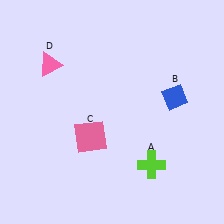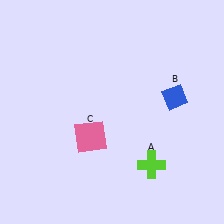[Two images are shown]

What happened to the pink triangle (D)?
The pink triangle (D) was removed in Image 2. It was in the top-left area of Image 1.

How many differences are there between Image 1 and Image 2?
There is 1 difference between the two images.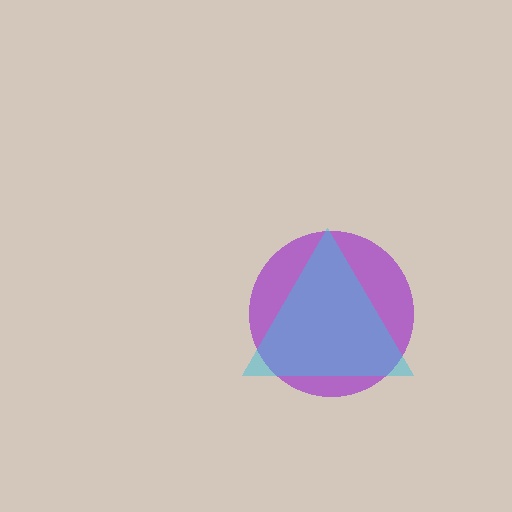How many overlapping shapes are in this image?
There are 2 overlapping shapes in the image.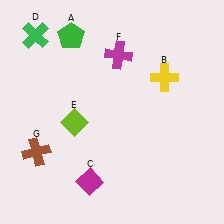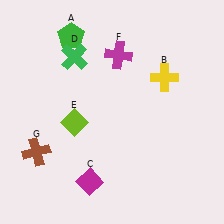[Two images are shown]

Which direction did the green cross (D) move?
The green cross (D) moved right.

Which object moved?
The green cross (D) moved right.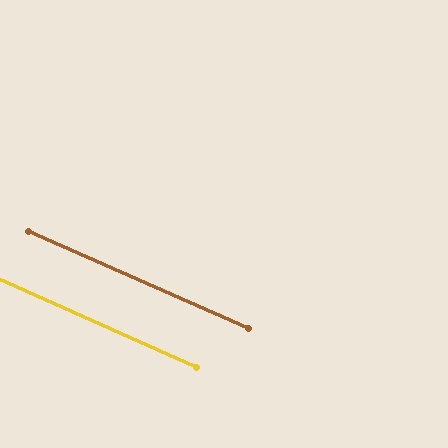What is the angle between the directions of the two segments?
Approximately 0 degrees.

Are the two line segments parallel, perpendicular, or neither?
Parallel — their directions differ by only 0.2°.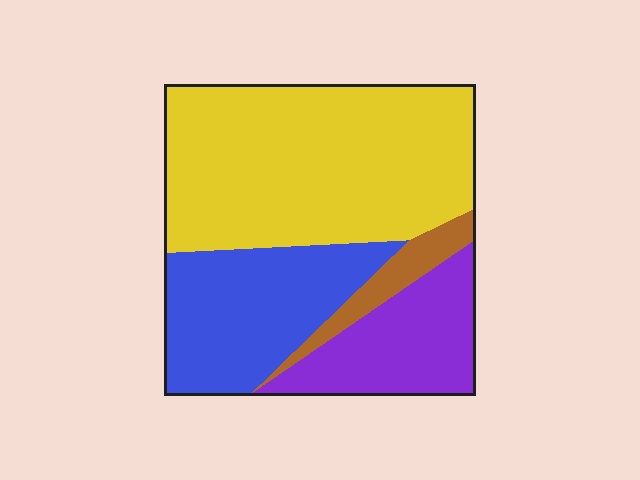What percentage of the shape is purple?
Purple takes up between a sixth and a third of the shape.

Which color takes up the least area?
Brown, at roughly 5%.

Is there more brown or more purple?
Purple.